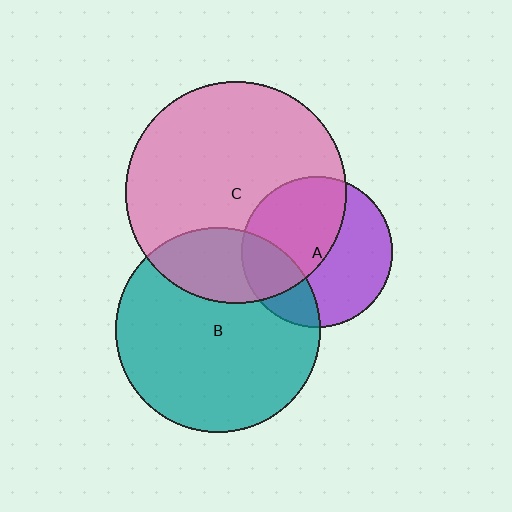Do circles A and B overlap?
Yes.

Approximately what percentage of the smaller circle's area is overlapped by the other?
Approximately 25%.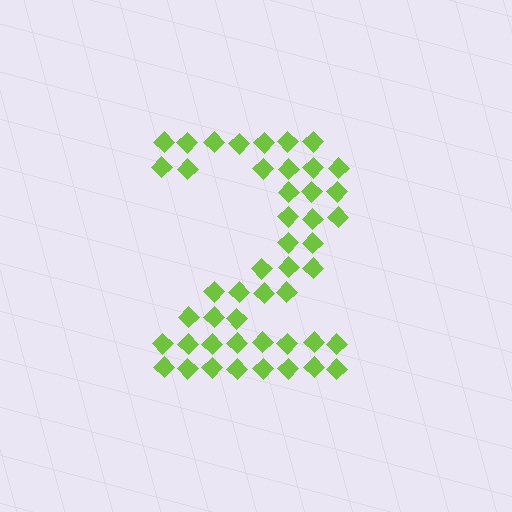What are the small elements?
The small elements are diamonds.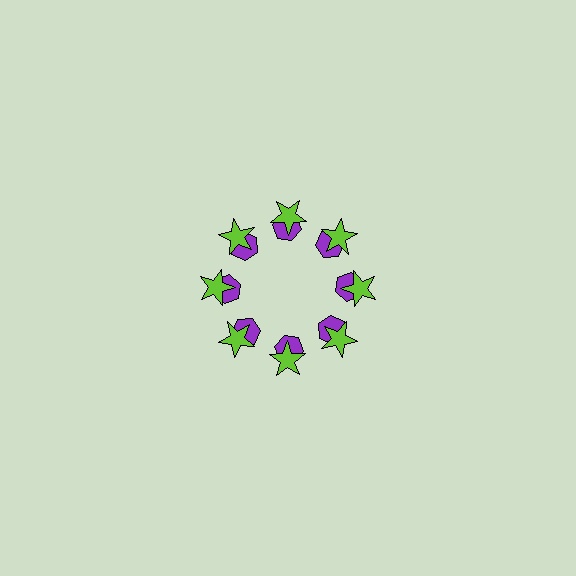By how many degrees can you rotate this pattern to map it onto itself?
The pattern maps onto itself every 45 degrees of rotation.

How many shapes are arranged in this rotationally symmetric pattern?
There are 16 shapes, arranged in 8 groups of 2.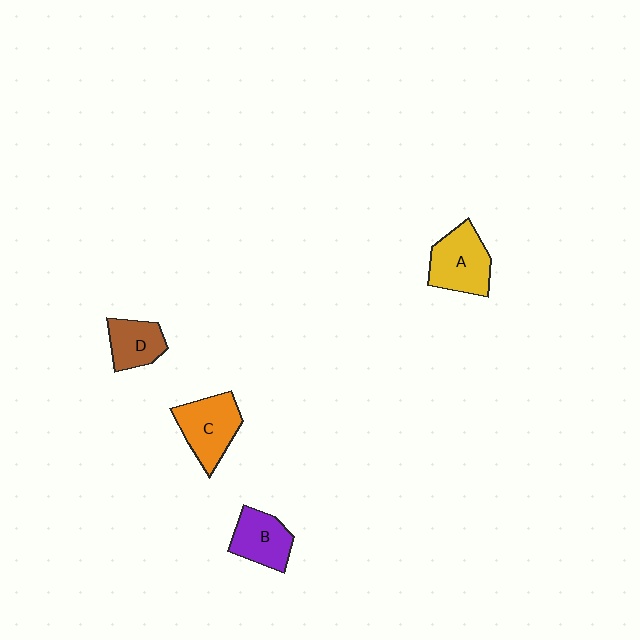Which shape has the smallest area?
Shape D (brown).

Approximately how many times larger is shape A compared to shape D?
Approximately 1.4 times.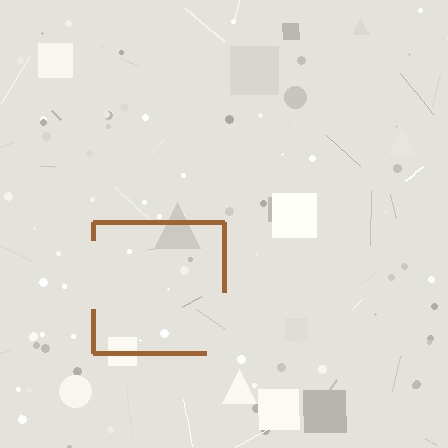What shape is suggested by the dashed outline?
The dashed outline suggests a square.